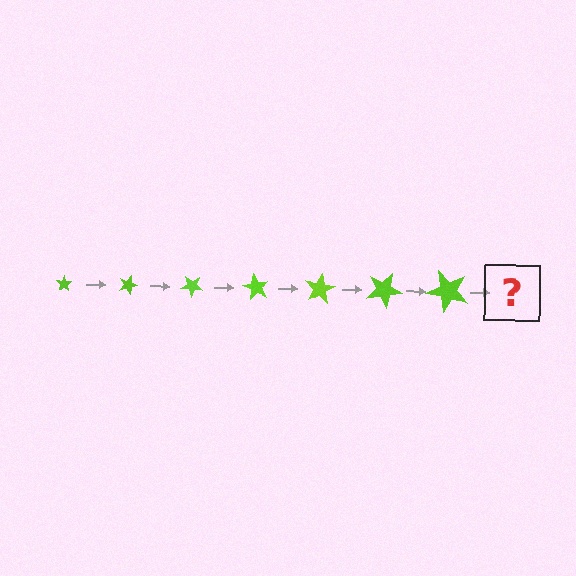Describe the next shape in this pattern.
It should be a star, larger than the previous one and rotated 140 degrees from the start.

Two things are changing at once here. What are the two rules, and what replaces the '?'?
The two rules are that the star grows larger each step and it rotates 20 degrees each step. The '?' should be a star, larger than the previous one and rotated 140 degrees from the start.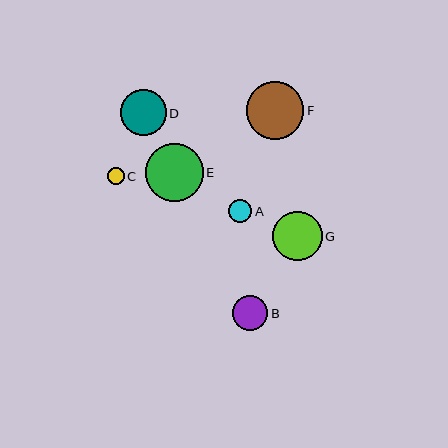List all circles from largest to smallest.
From largest to smallest: E, F, G, D, B, A, C.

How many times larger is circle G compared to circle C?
Circle G is approximately 3.0 times the size of circle C.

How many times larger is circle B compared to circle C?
Circle B is approximately 2.2 times the size of circle C.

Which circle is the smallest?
Circle C is the smallest with a size of approximately 17 pixels.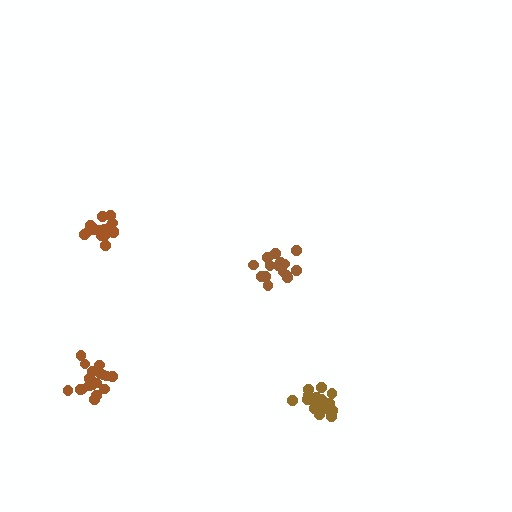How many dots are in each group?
Group 1: 21 dots, Group 2: 20 dots, Group 3: 16 dots, Group 4: 17 dots (74 total).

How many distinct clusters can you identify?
There are 4 distinct clusters.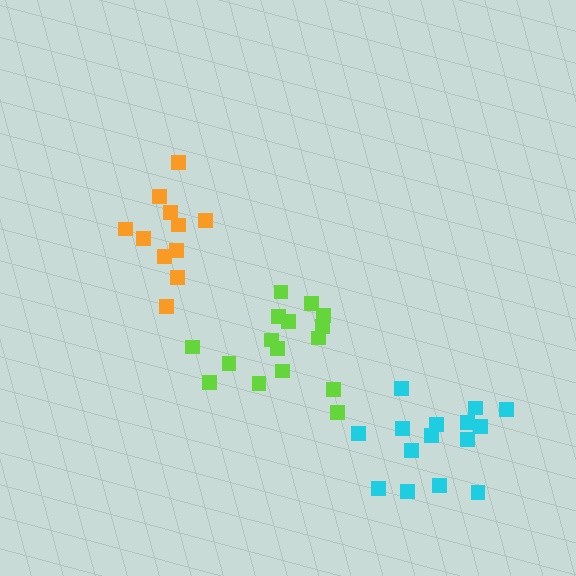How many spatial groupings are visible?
There are 3 spatial groupings.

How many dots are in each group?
Group 1: 16 dots, Group 2: 15 dots, Group 3: 11 dots (42 total).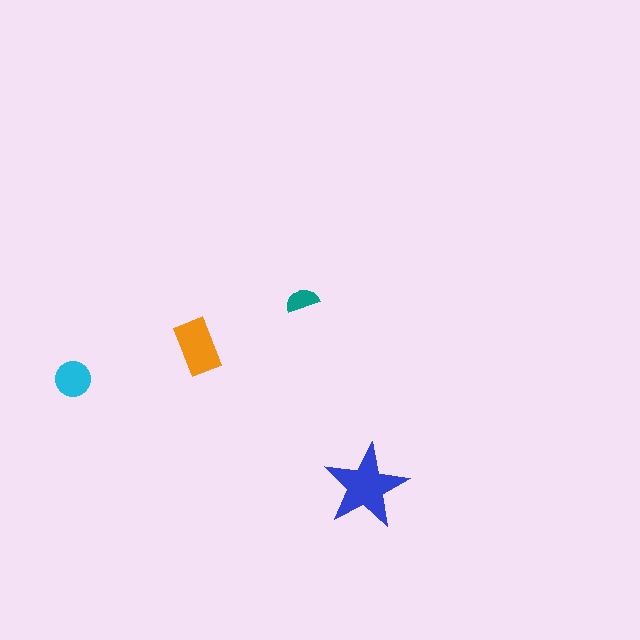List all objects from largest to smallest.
The blue star, the orange rectangle, the cyan circle, the teal semicircle.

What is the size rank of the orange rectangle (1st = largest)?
2nd.